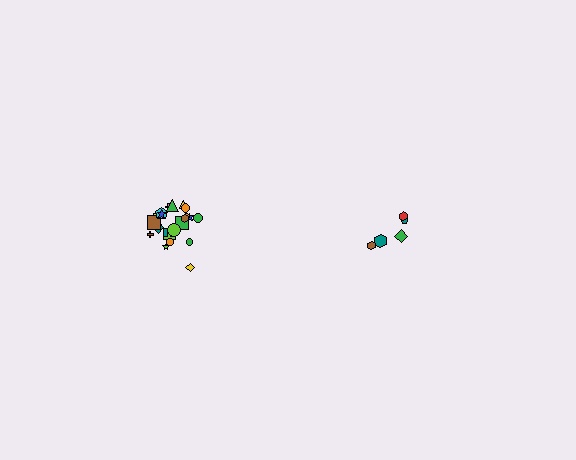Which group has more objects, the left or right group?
The left group.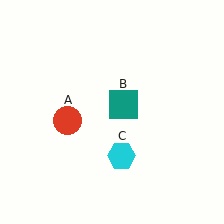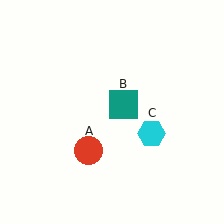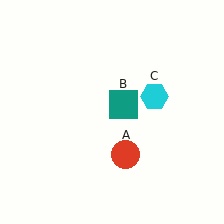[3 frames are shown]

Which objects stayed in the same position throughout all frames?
Teal square (object B) remained stationary.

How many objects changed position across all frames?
2 objects changed position: red circle (object A), cyan hexagon (object C).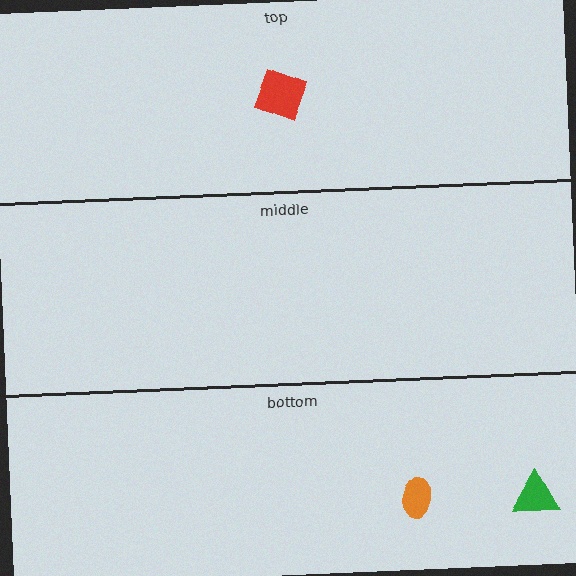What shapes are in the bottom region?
The green triangle, the orange ellipse.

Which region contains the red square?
The top region.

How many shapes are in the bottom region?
2.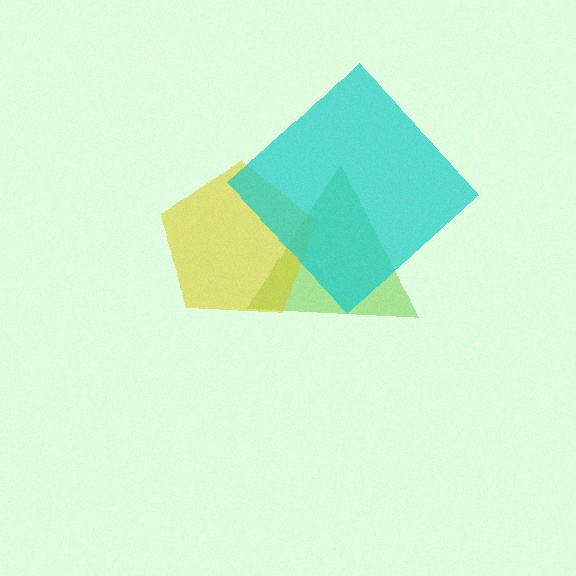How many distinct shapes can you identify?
There are 3 distinct shapes: a lime triangle, a yellow pentagon, a cyan diamond.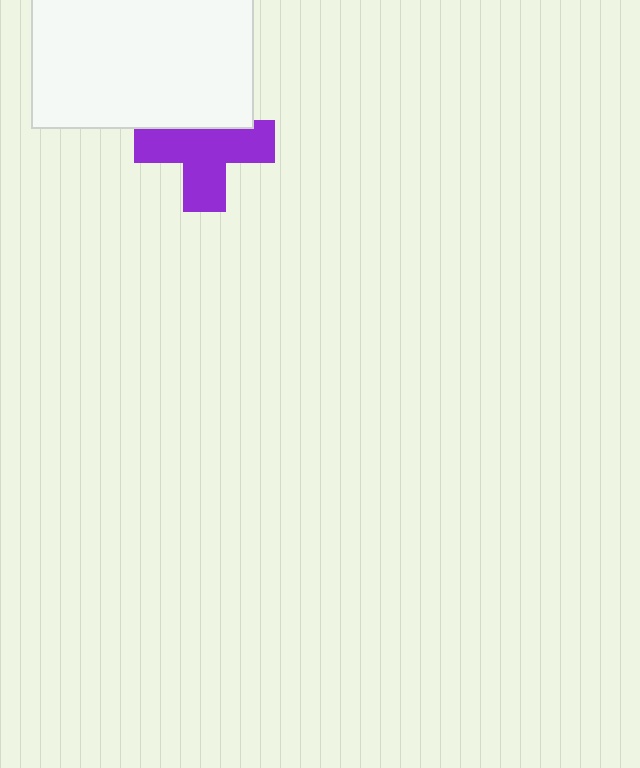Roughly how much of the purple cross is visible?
Most of it is visible (roughly 69%).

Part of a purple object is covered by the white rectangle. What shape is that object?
It is a cross.